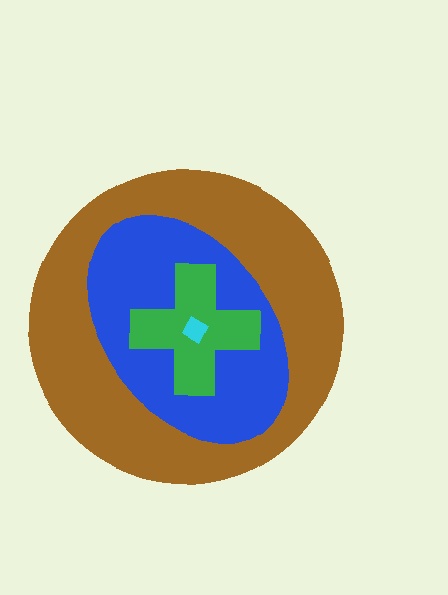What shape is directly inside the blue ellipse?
The green cross.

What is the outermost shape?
The brown circle.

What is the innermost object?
The cyan diamond.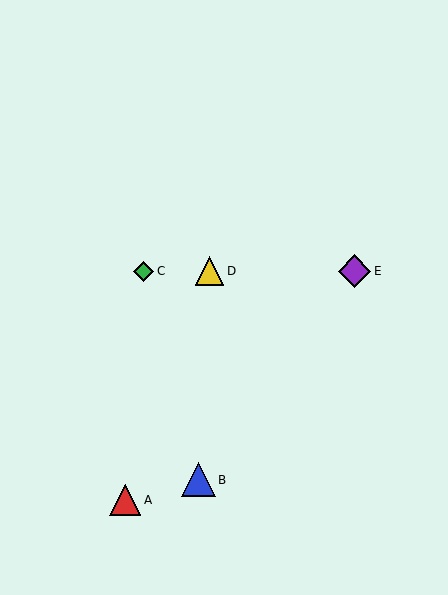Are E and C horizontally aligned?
Yes, both are at y≈271.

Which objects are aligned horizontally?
Objects C, D, E are aligned horizontally.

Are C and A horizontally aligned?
No, C is at y≈271 and A is at y≈500.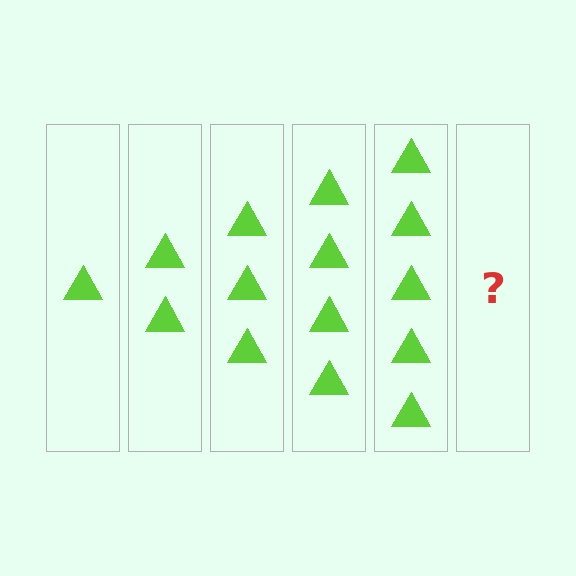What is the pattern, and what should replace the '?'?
The pattern is that each step adds one more triangle. The '?' should be 6 triangles.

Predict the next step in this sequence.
The next step is 6 triangles.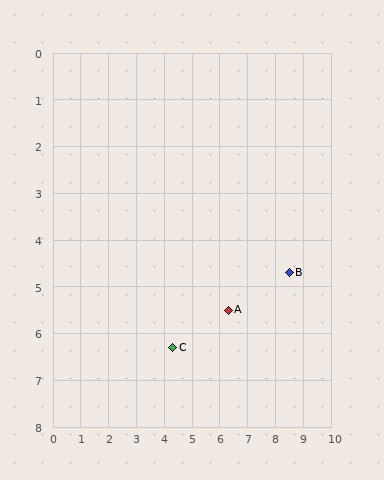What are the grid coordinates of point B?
Point B is at approximately (8.5, 4.7).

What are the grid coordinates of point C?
Point C is at approximately (4.3, 6.3).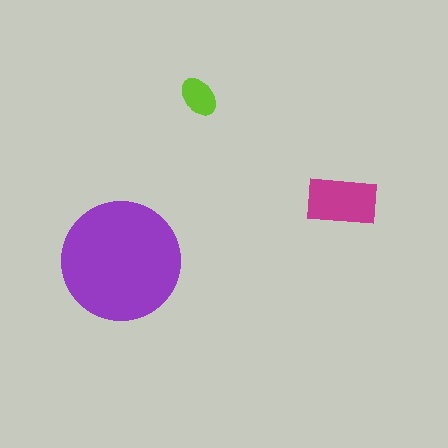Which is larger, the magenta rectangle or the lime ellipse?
The magenta rectangle.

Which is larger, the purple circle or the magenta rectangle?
The purple circle.